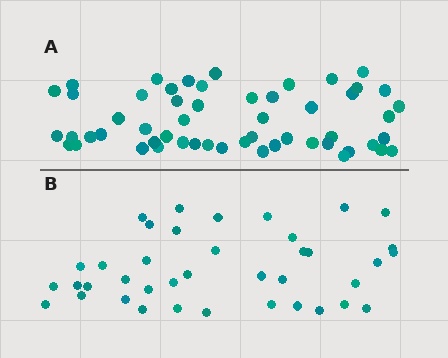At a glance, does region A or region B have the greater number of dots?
Region A (the top region) has more dots.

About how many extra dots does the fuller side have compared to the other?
Region A has approximately 15 more dots than region B.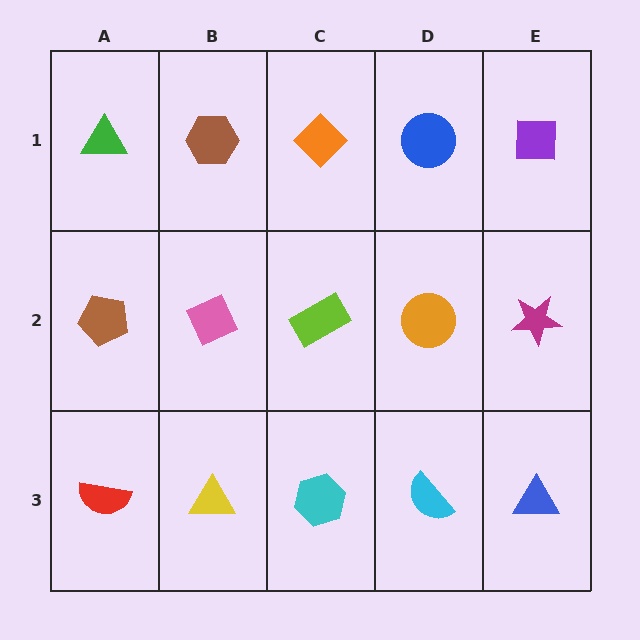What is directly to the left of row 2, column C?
A pink diamond.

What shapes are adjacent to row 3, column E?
A magenta star (row 2, column E), a cyan semicircle (row 3, column D).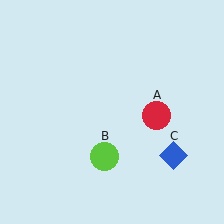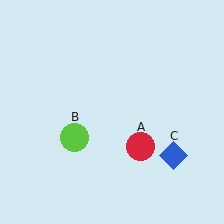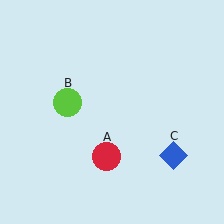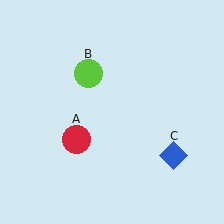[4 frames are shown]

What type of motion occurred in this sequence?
The red circle (object A), lime circle (object B) rotated clockwise around the center of the scene.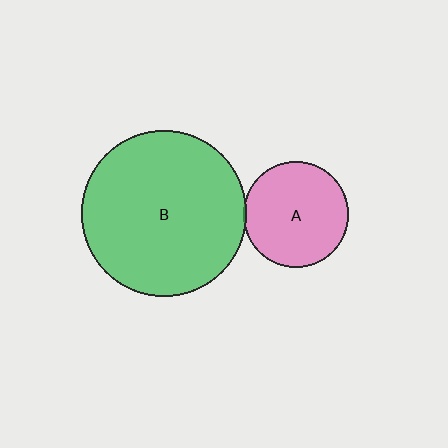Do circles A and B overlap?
Yes.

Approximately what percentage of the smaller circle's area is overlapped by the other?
Approximately 5%.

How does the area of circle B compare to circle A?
Approximately 2.5 times.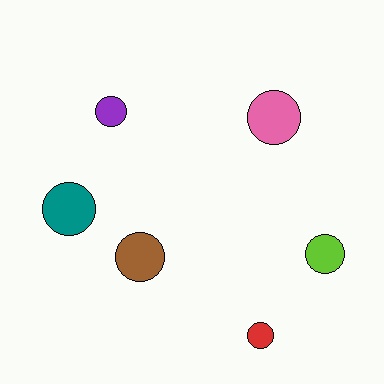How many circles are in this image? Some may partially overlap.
There are 6 circles.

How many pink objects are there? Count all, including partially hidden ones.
There is 1 pink object.